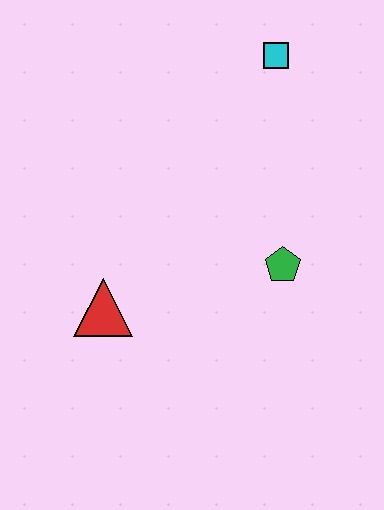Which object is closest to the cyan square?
The green pentagon is closest to the cyan square.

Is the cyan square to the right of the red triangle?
Yes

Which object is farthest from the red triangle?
The cyan square is farthest from the red triangle.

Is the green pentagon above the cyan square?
No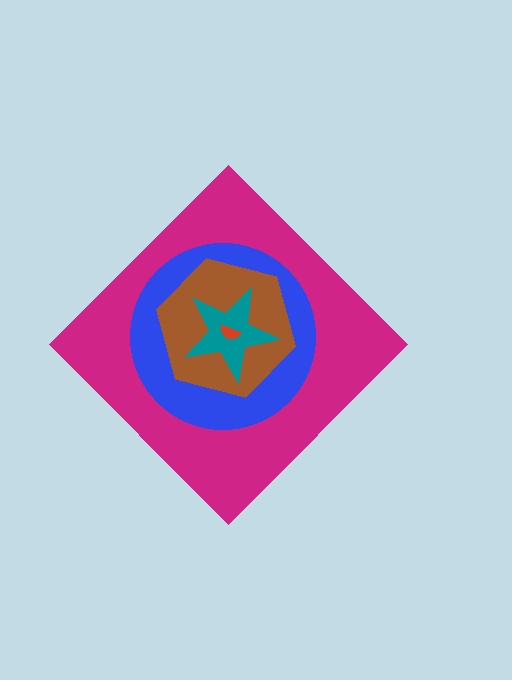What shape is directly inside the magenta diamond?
The blue circle.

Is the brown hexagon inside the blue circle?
Yes.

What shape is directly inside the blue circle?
The brown hexagon.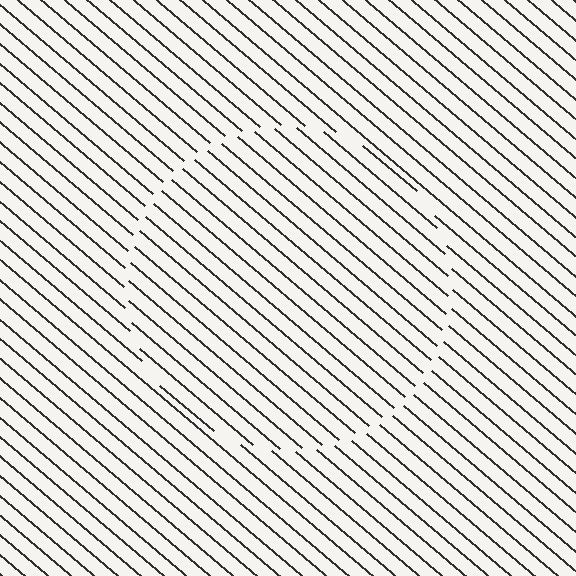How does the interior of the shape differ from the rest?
The interior of the shape contains the same grating, shifted by half a period — the contour is defined by the phase discontinuity where line-ends from the inner and outer gratings abut.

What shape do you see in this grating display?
An illusory circle. The interior of the shape contains the same grating, shifted by half a period — the contour is defined by the phase discontinuity where line-ends from the inner and outer gratings abut.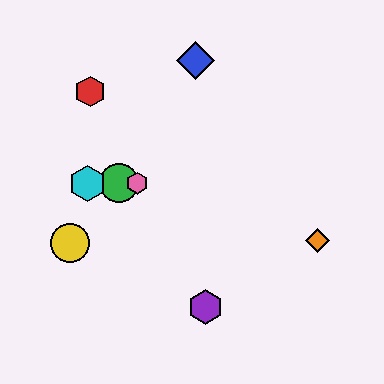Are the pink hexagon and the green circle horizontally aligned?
Yes, both are at y≈183.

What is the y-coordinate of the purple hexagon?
The purple hexagon is at y≈307.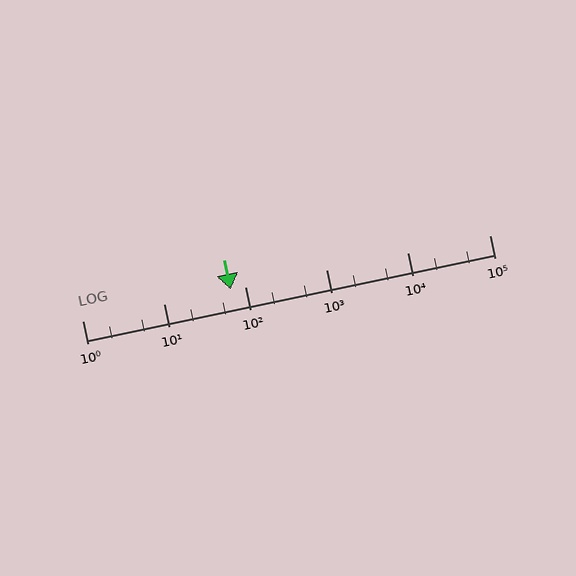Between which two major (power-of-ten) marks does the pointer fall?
The pointer is between 10 and 100.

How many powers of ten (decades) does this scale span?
The scale spans 5 decades, from 1 to 100000.